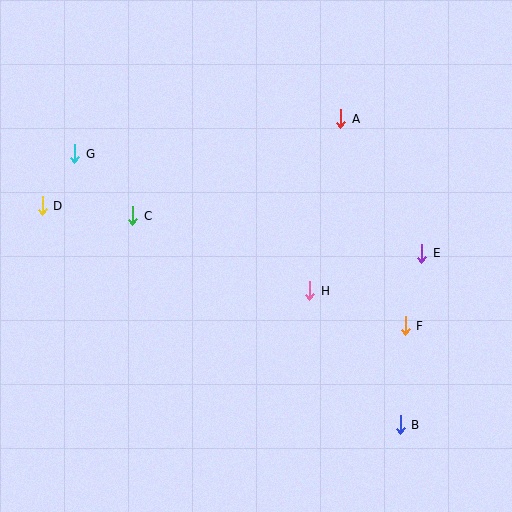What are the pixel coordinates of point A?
Point A is at (341, 119).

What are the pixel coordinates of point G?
Point G is at (75, 154).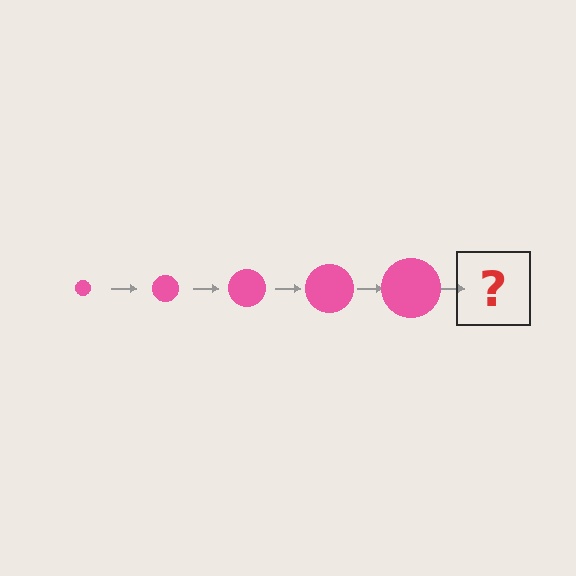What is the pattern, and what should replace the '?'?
The pattern is that the circle gets progressively larger each step. The '?' should be a pink circle, larger than the previous one.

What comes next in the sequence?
The next element should be a pink circle, larger than the previous one.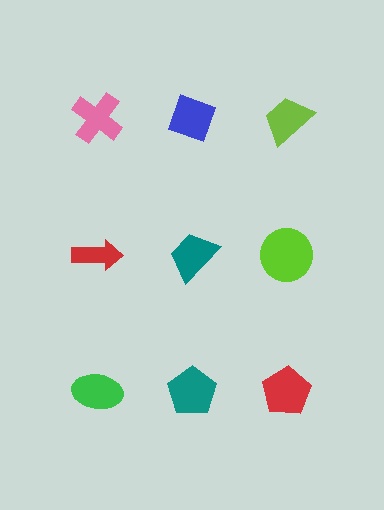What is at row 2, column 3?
A lime circle.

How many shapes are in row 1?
3 shapes.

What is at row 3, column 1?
A green ellipse.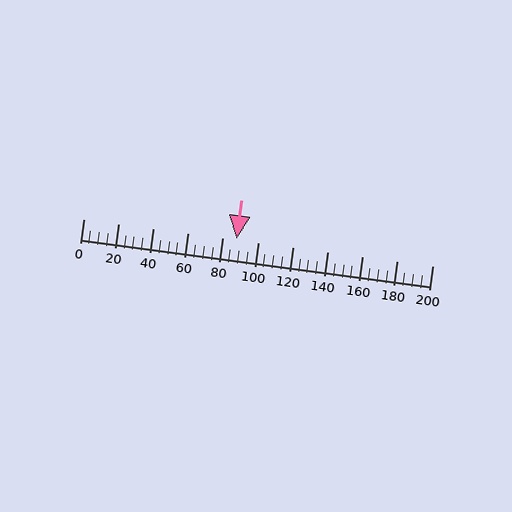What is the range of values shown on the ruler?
The ruler shows values from 0 to 200.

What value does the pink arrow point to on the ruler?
The pink arrow points to approximately 88.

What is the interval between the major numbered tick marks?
The major tick marks are spaced 20 units apart.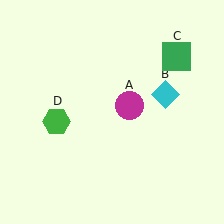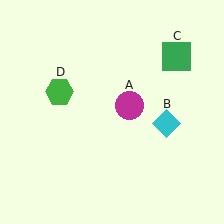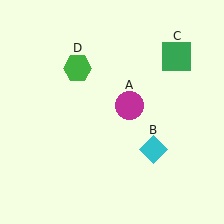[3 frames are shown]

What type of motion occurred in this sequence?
The cyan diamond (object B), green hexagon (object D) rotated clockwise around the center of the scene.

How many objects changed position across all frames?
2 objects changed position: cyan diamond (object B), green hexagon (object D).